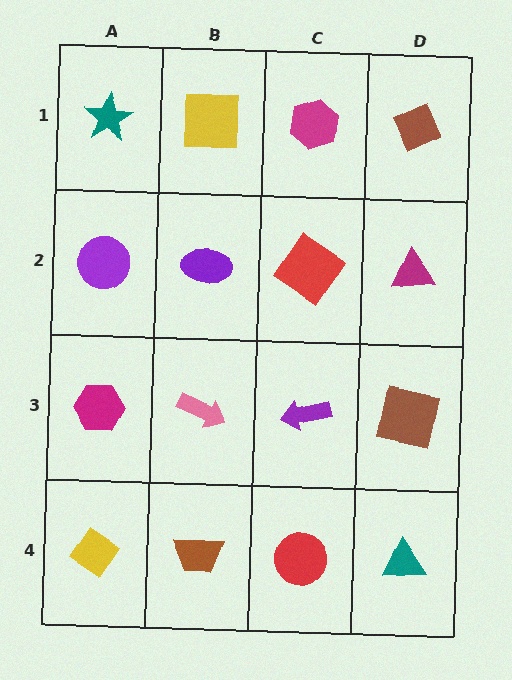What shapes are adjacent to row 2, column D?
A brown diamond (row 1, column D), a brown square (row 3, column D), a red diamond (row 2, column C).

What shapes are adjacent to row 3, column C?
A red diamond (row 2, column C), a red circle (row 4, column C), a pink arrow (row 3, column B), a brown square (row 3, column D).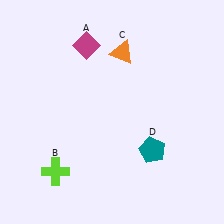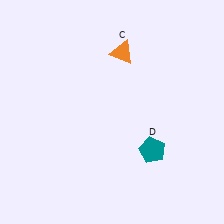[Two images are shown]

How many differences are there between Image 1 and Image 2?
There are 2 differences between the two images.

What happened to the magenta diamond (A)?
The magenta diamond (A) was removed in Image 2. It was in the top-left area of Image 1.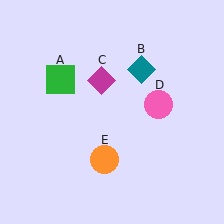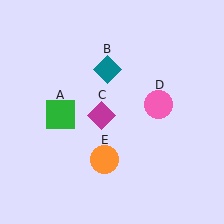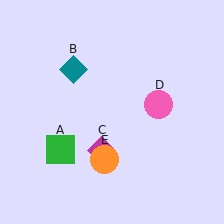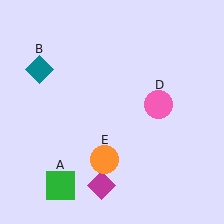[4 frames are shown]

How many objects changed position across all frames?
3 objects changed position: green square (object A), teal diamond (object B), magenta diamond (object C).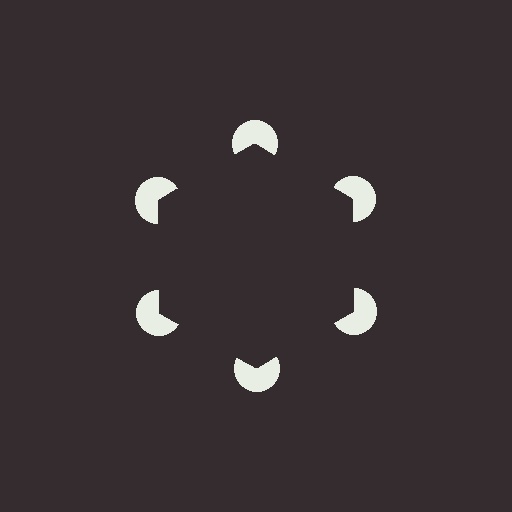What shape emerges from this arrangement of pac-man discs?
An illusory hexagon — its edges are inferred from the aligned wedge cuts in the pac-man discs, not physically drawn.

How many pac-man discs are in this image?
There are 6 — one at each vertex of the illusory hexagon.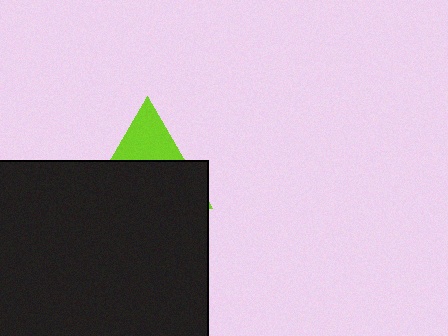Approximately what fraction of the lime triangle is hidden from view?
Roughly 68% of the lime triangle is hidden behind the black rectangle.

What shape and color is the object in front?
The object in front is a black rectangle.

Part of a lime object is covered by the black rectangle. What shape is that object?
It is a triangle.